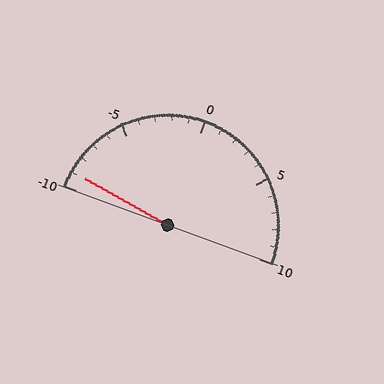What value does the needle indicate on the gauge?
The needle indicates approximately -9.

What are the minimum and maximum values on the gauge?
The gauge ranges from -10 to 10.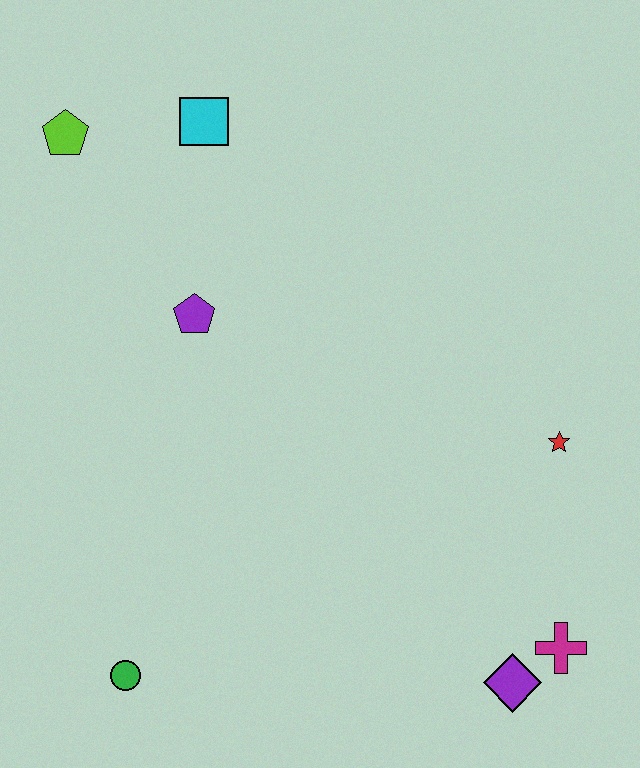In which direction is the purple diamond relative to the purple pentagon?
The purple diamond is below the purple pentagon.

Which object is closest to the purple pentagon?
The cyan square is closest to the purple pentagon.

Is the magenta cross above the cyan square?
No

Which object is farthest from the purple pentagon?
The magenta cross is farthest from the purple pentagon.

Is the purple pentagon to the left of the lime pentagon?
No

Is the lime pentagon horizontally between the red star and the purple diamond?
No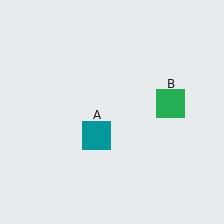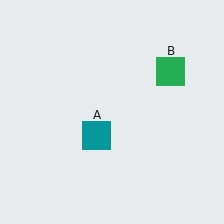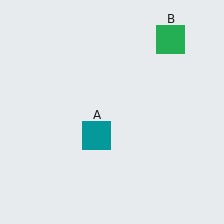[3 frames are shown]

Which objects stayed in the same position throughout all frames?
Teal square (object A) remained stationary.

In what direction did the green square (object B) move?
The green square (object B) moved up.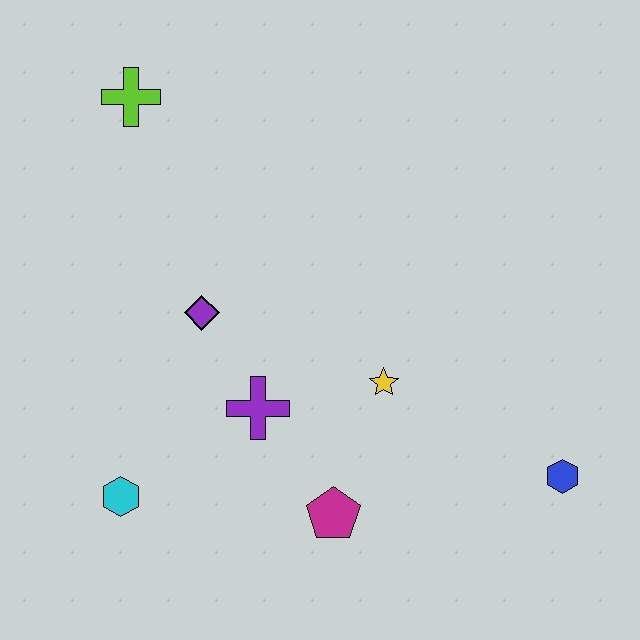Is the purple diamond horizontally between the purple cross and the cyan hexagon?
Yes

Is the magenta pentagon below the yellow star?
Yes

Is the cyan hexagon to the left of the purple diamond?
Yes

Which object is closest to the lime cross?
The purple diamond is closest to the lime cross.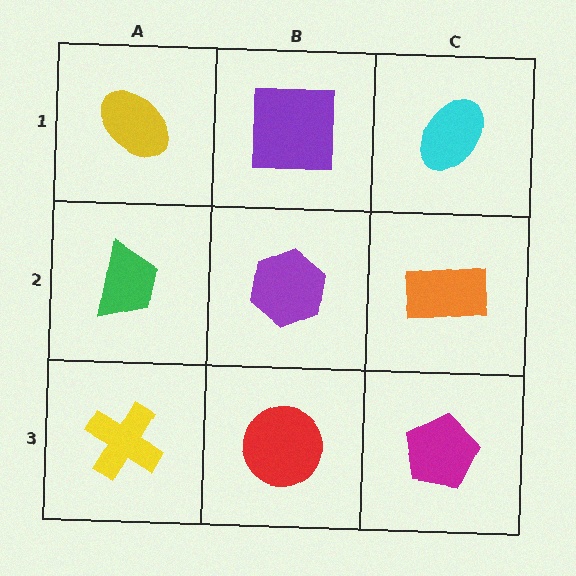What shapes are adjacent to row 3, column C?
An orange rectangle (row 2, column C), a red circle (row 3, column B).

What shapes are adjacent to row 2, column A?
A yellow ellipse (row 1, column A), a yellow cross (row 3, column A), a purple hexagon (row 2, column B).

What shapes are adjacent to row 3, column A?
A green trapezoid (row 2, column A), a red circle (row 3, column B).